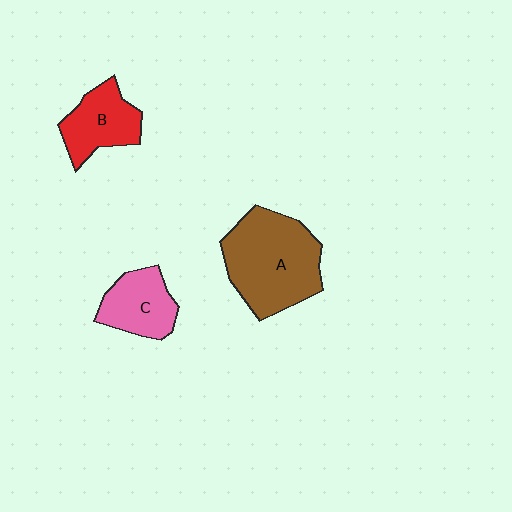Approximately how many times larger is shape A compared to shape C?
Approximately 1.9 times.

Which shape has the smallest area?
Shape C (pink).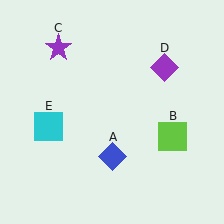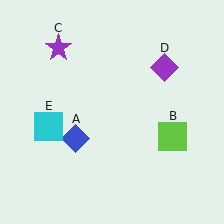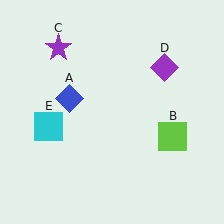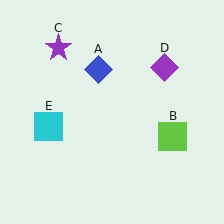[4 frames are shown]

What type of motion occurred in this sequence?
The blue diamond (object A) rotated clockwise around the center of the scene.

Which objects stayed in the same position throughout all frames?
Lime square (object B) and purple star (object C) and purple diamond (object D) and cyan square (object E) remained stationary.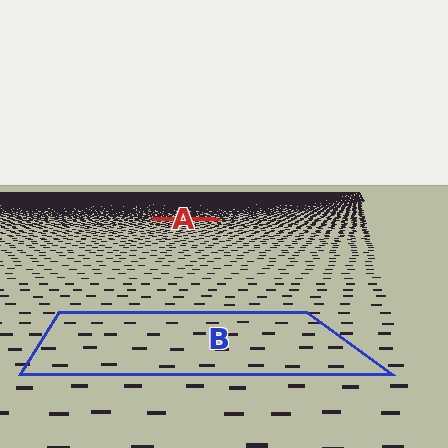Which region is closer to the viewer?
Region B is closer. The texture elements there are larger and more spread out.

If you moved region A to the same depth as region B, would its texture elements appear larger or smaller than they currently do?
They would appear larger. At a closer depth, the same texture elements are projected at a bigger on-screen size.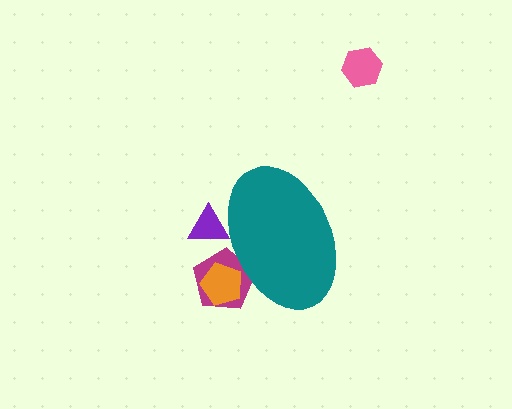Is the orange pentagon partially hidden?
Yes, the orange pentagon is partially hidden behind the teal ellipse.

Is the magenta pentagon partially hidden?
Yes, the magenta pentagon is partially hidden behind the teal ellipse.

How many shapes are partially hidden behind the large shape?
3 shapes are partially hidden.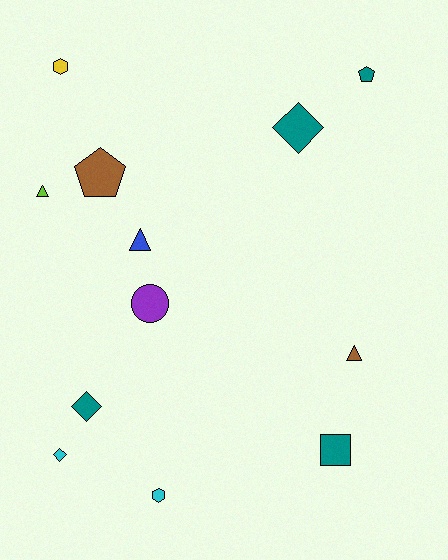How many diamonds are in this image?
There are 3 diamonds.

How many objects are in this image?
There are 12 objects.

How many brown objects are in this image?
There are 2 brown objects.